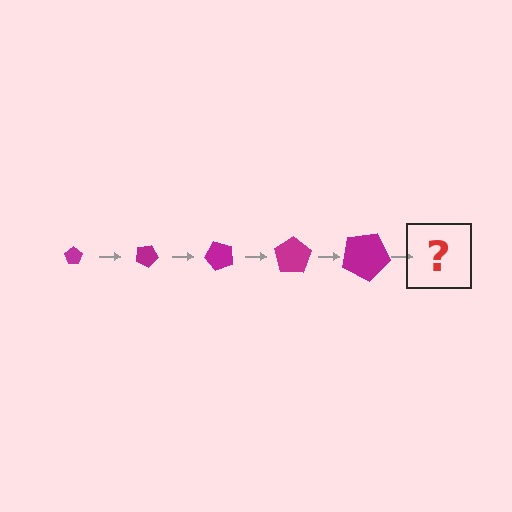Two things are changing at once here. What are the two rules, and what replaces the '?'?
The two rules are that the pentagon grows larger each step and it rotates 25 degrees each step. The '?' should be a pentagon, larger than the previous one and rotated 125 degrees from the start.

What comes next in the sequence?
The next element should be a pentagon, larger than the previous one and rotated 125 degrees from the start.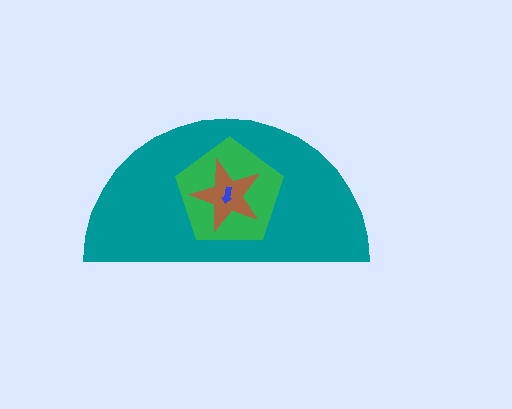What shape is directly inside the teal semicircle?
The green pentagon.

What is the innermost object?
The blue arrow.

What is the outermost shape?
The teal semicircle.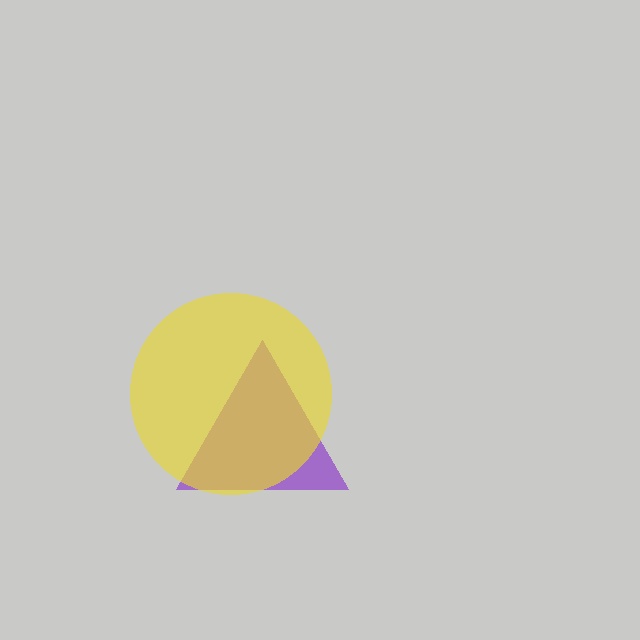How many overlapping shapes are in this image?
There are 2 overlapping shapes in the image.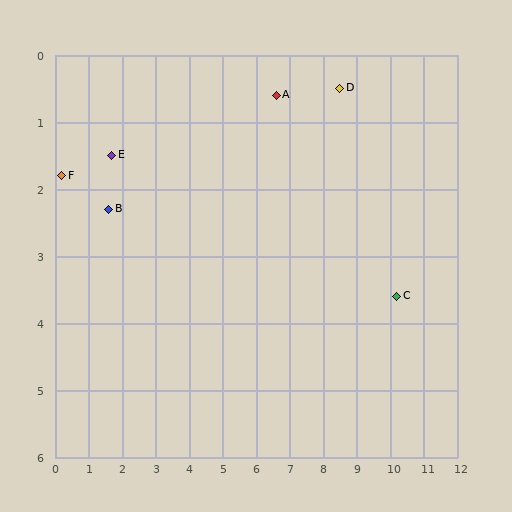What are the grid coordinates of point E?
Point E is at approximately (1.7, 1.5).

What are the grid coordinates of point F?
Point F is at approximately (0.2, 1.8).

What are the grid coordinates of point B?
Point B is at approximately (1.6, 2.3).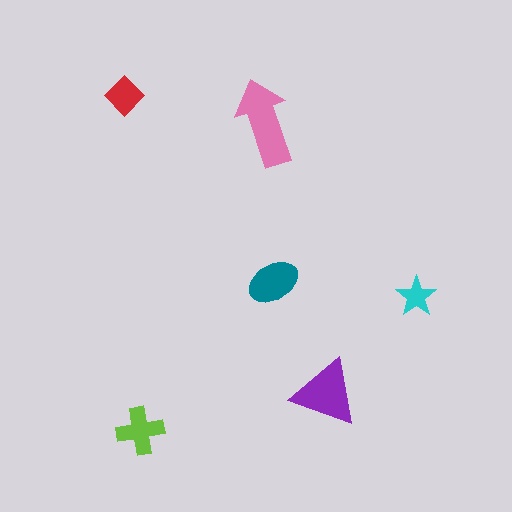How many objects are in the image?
There are 6 objects in the image.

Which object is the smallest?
The cyan star.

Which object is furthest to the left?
The red diamond is leftmost.